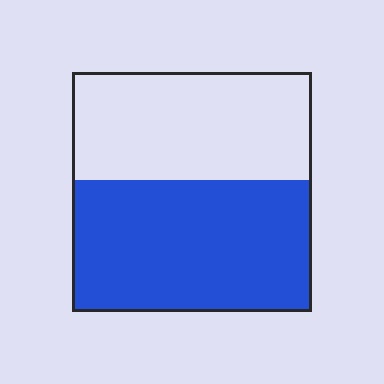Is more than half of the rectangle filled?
Yes.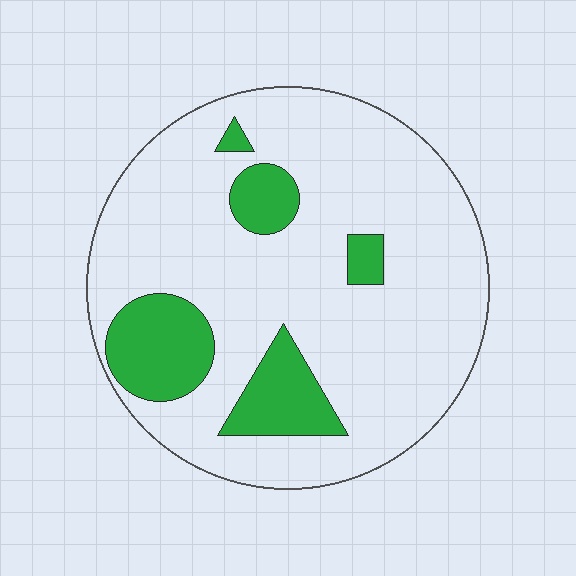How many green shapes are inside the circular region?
5.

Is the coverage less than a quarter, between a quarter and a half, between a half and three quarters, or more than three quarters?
Less than a quarter.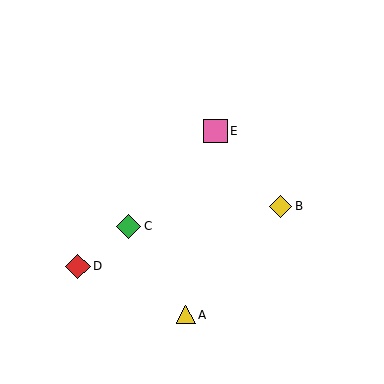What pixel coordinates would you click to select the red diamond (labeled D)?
Click at (78, 266) to select the red diamond D.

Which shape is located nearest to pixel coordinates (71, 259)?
The red diamond (labeled D) at (78, 266) is nearest to that location.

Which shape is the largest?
The red diamond (labeled D) is the largest.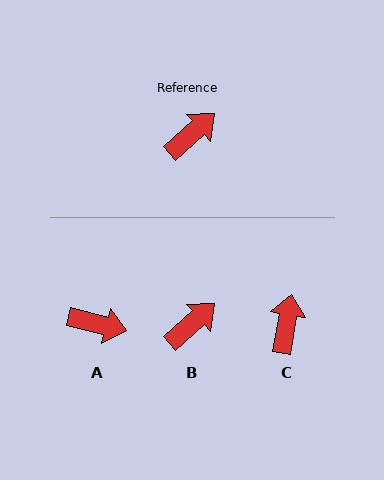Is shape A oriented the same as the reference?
No, it is off by about 55 degrees.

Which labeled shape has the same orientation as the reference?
B.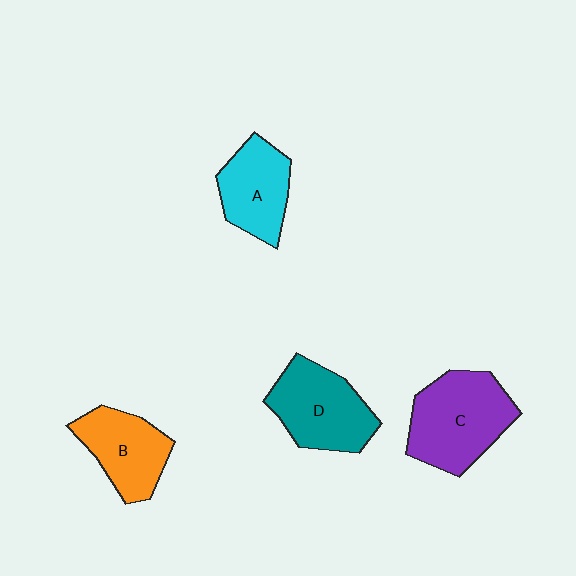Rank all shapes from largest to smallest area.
From largest to smallest: C (purple), D (teal), B (orange), A (cyan).